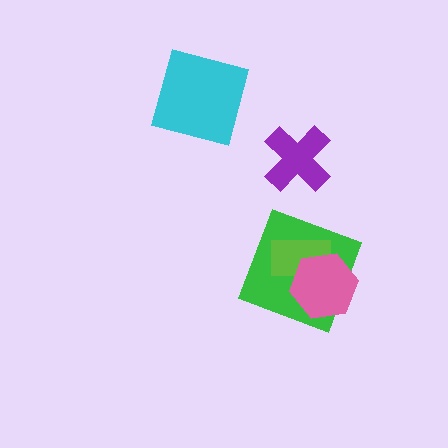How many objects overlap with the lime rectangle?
2 objects overlap with the lime rectangle.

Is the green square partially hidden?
Yes, it is partially covered by another shape.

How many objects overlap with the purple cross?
0 objects overlap with the purple cross.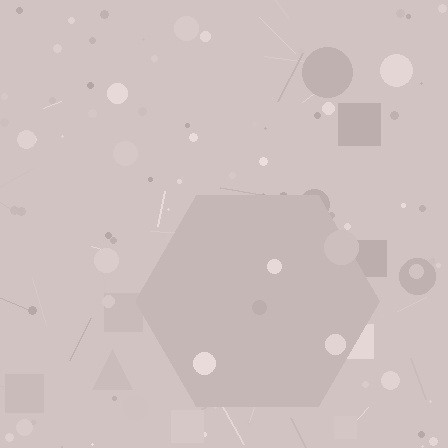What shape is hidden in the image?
A hexagon is hidden in the image.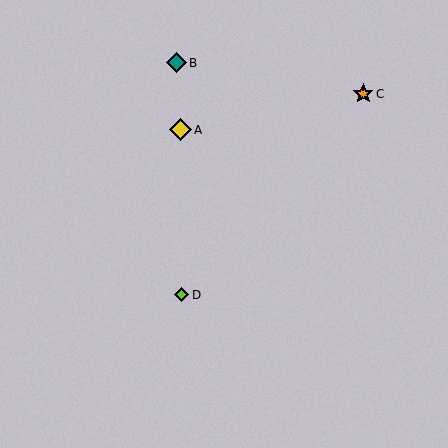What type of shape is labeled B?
Shape B is a teal diamond.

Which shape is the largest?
The yellow diamond (labeled A) is the largest.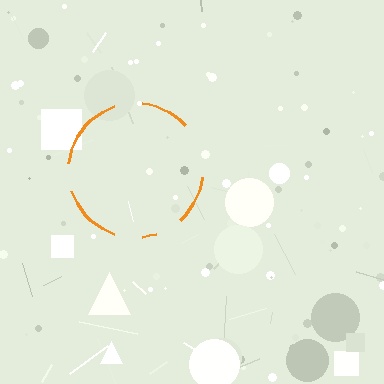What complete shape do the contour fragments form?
The contour fragments form a circle.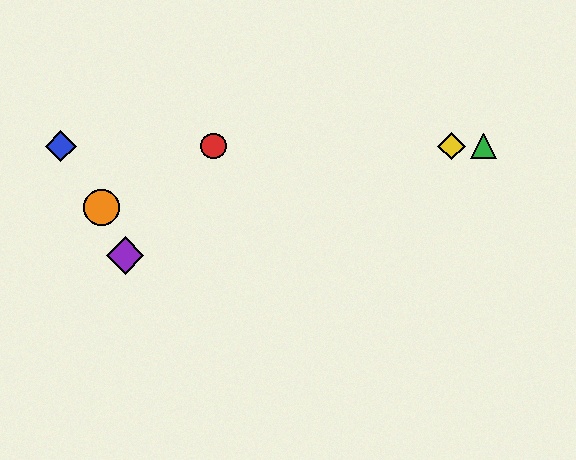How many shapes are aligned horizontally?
4 shapes (the red circle, the blue diamond, the green triangle, the yellow diamond) are aligned horizontally.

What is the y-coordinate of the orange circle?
The orange circle is at y≈207.